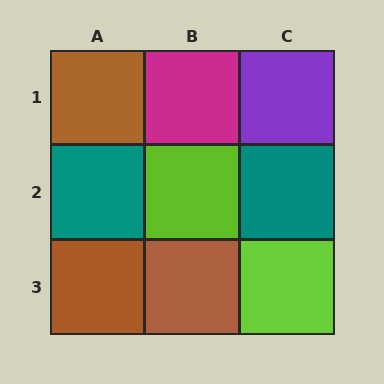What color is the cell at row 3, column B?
Brown.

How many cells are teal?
2 cells are teal.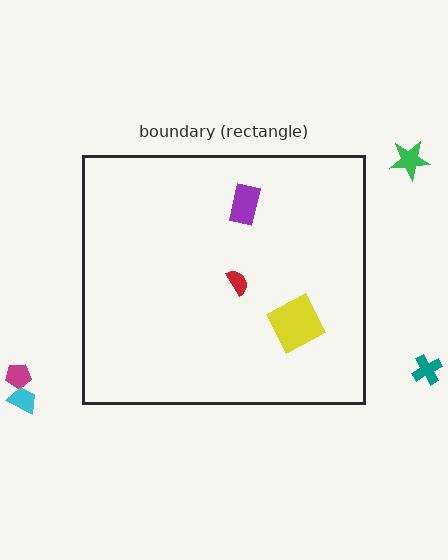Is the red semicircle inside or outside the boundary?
Inside.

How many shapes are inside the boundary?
3 inside, 4 outside.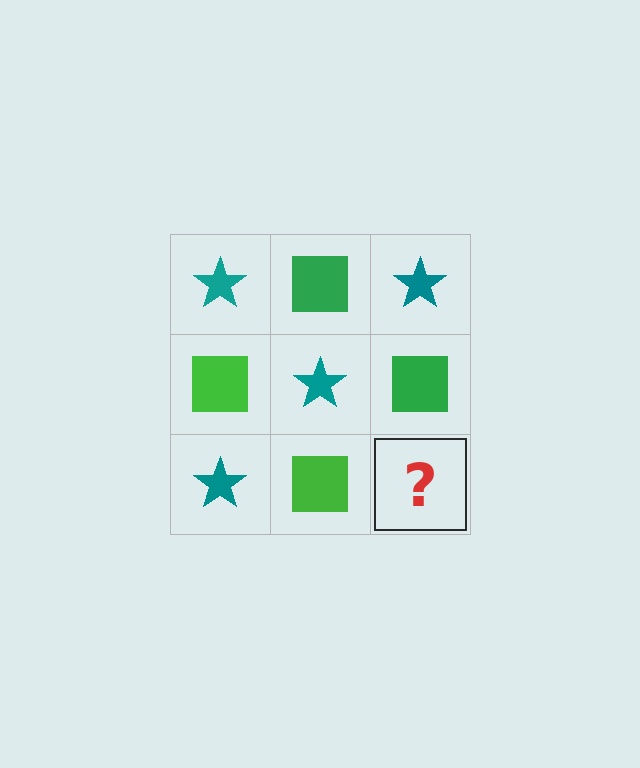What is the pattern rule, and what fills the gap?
The rule is that it alternates teal star and green square in a checkerboard pattern. The gap should be filled with a teal star.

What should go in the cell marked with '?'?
The missing cell should contain a teal star.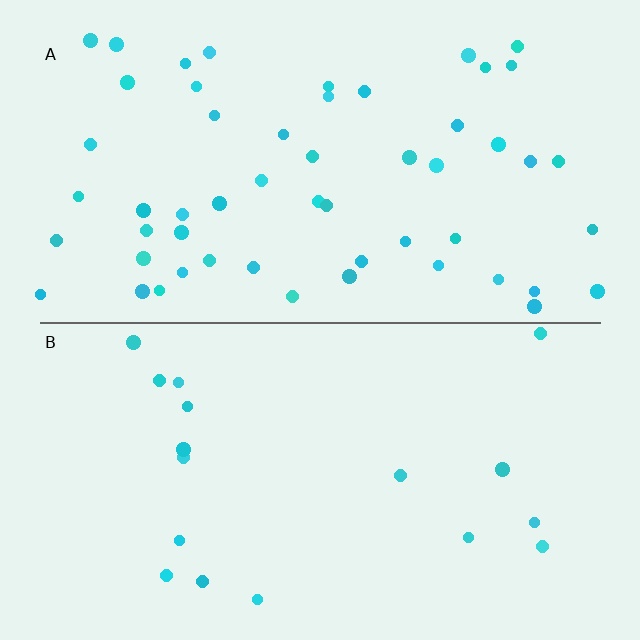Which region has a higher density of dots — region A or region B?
A (the top).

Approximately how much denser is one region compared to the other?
Approximately 3.1× — region A over region B.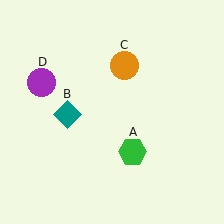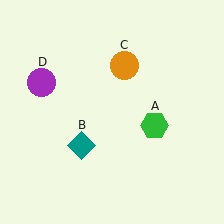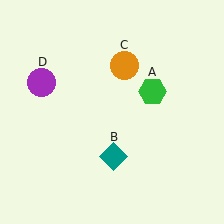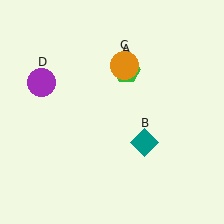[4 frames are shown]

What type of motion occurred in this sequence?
The green hexagon (object A), teal diamond (object B) rotated counterclockwise around the center of the scene.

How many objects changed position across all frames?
2 objects changed position: green hexagon (object A), teal diamond (object B).